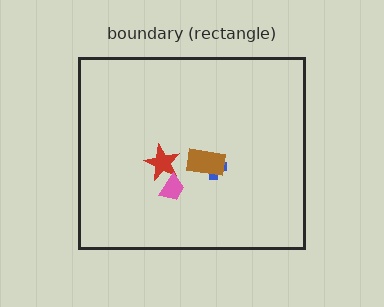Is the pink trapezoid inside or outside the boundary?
Inside.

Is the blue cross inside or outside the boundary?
Inside.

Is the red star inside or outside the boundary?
Inside.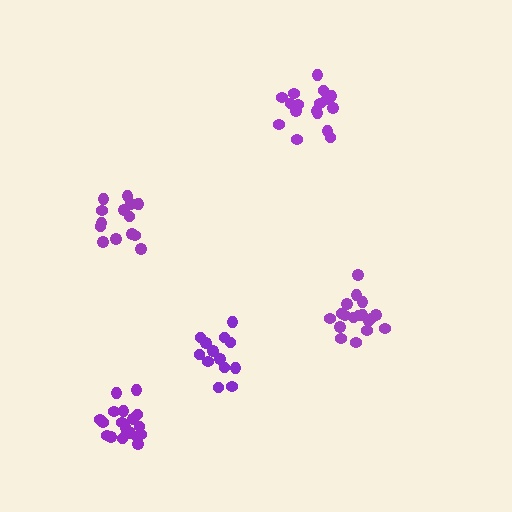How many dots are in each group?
Group 1: 19 dots, Group 2: 14 dots, Group 3: 18 dots, Group 4: 19 dots, Group 5: 13 dots (83 total).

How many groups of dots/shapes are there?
There are 5 groups.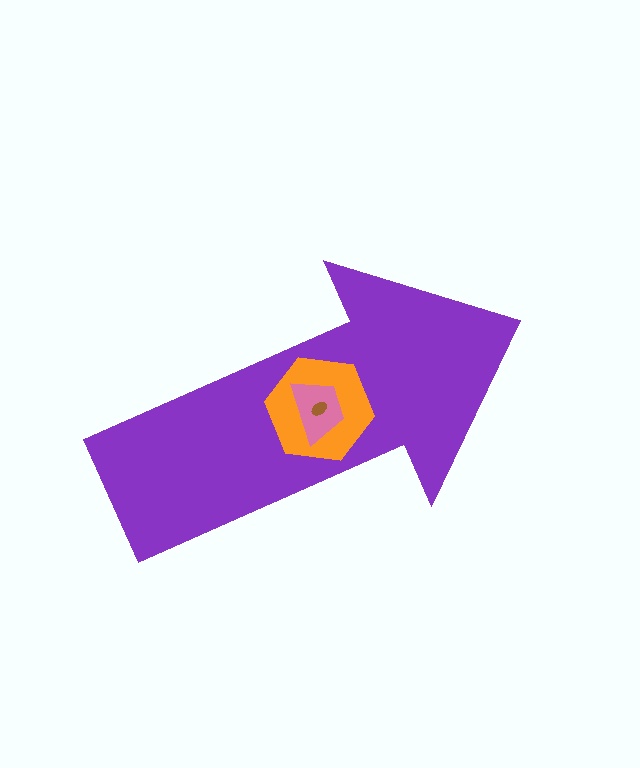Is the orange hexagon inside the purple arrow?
Yes.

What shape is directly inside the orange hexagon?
The pink trapezoid.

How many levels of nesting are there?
4.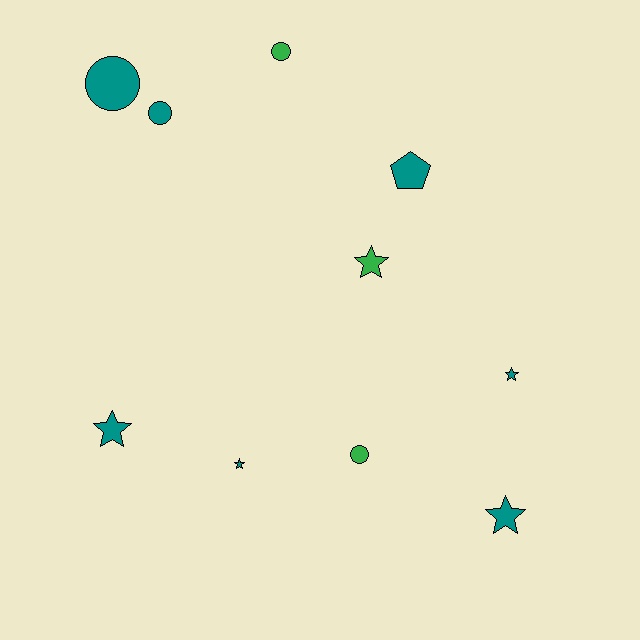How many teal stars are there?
There are 4 teal stars.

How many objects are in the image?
There are 10 objects.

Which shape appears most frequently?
Star, with 5 objects.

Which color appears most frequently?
Teal, with 7 objects.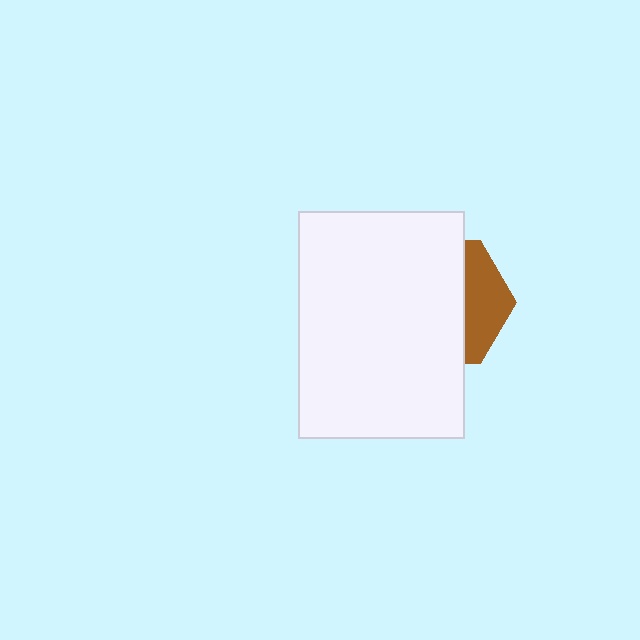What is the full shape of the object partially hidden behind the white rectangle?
The partially hidden object is a brown hexagon.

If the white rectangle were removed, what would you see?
You would see the complete brown hexagon.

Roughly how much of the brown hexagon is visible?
A small part of it is visible (roughly 31%).